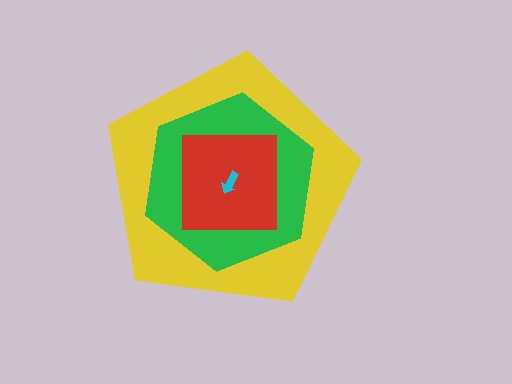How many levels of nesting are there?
4.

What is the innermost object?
The cyan arrow.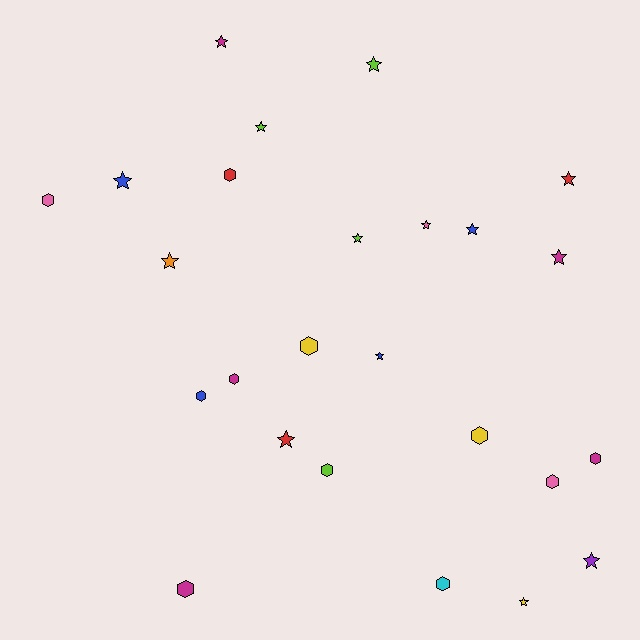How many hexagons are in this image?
There are 11 hexagons.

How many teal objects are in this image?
There are no teal objects.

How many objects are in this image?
There are 25 objects.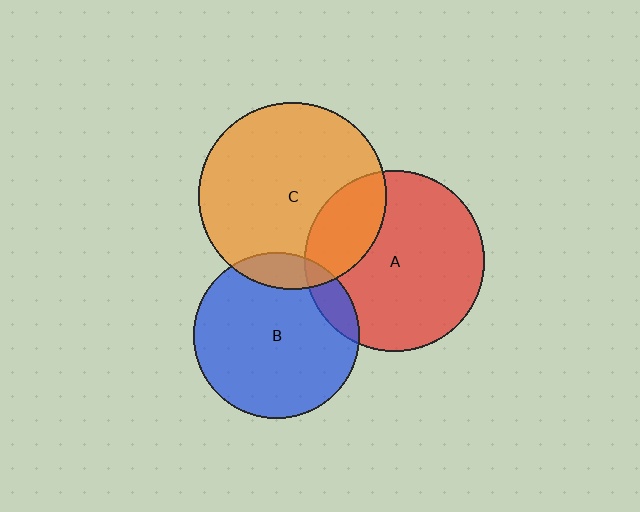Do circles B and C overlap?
Yes.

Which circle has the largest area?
Circle C (orange).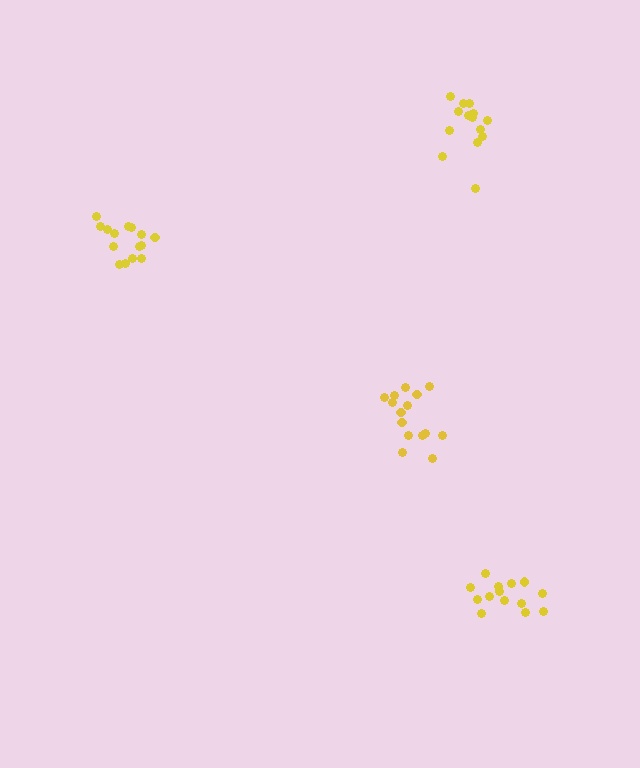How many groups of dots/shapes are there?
There are 4 groups.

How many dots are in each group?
Group 1: 14 dots, Group 2: 15 dots, Group 3: 15 dots, Group 4: 14 dots (58 total).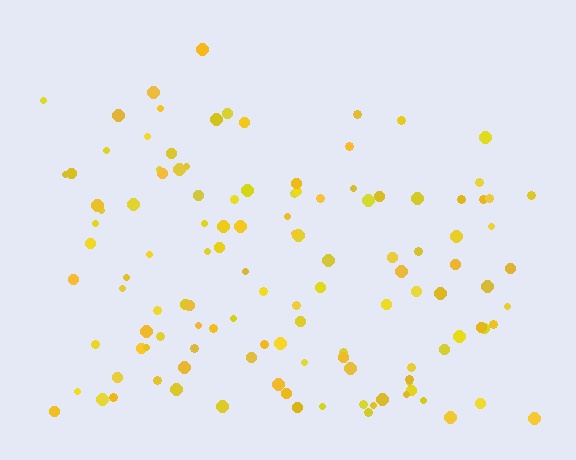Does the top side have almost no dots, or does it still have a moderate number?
Still a moderate number, just noticeably fewer than the bottom.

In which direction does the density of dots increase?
From top to bottom, with the bottom side densest.